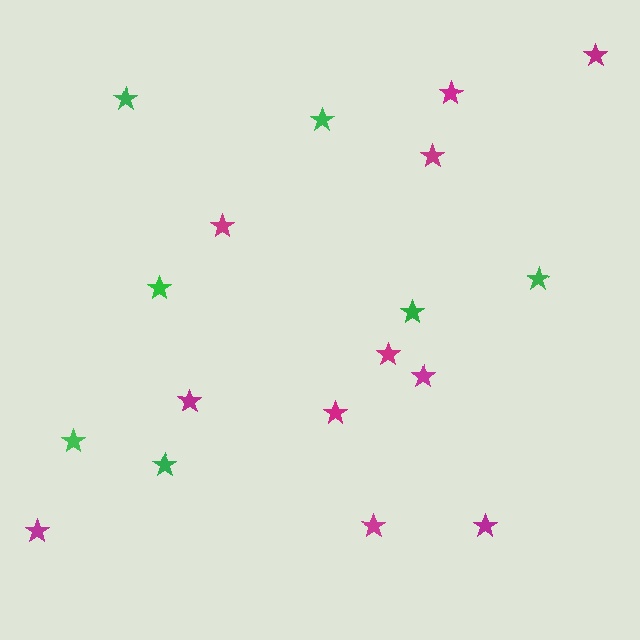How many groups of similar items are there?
There are 2 groups: one group of magenta stars (11) and one group of green stars (7).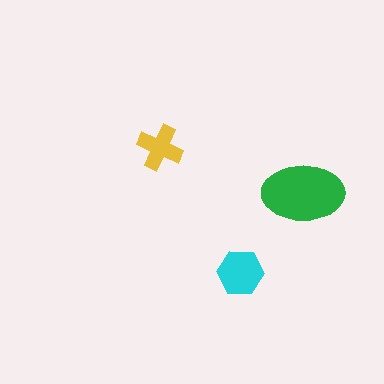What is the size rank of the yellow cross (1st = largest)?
3rd.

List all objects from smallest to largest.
The yellow cross, the cyan hexagon, the green ellipse.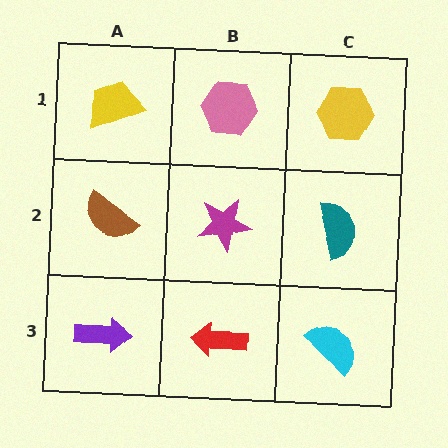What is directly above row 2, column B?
A pink hexagon.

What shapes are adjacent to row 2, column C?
A yellow hexagon (row 1, column C), a cyan semicircle (row 3, column C), a magenta star (row 2, column B).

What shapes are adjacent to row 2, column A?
A yellow trapezoid (row 1, column A), a purple arrow (row 3, column A), a magenta star (row 2, column B).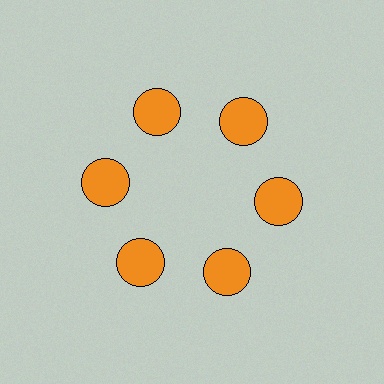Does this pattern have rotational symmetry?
Yes, this pattern has 6-fold rotational symmetry. It looks the same after rotating 60 degrees around the center.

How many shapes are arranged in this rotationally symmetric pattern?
There are 6 shapes, arranged in 6 groups of 1.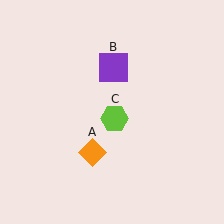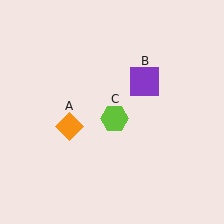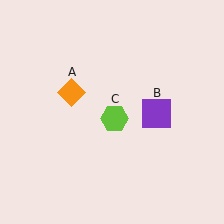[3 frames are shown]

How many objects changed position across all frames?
2 objects changed position: orange diamond (object A), purple square (object B).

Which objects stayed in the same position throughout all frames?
Lime hexagon (object C) remained stationary.